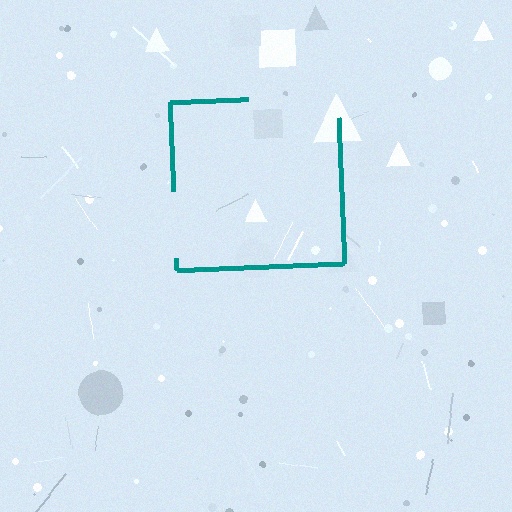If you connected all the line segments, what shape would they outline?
They would outline a square.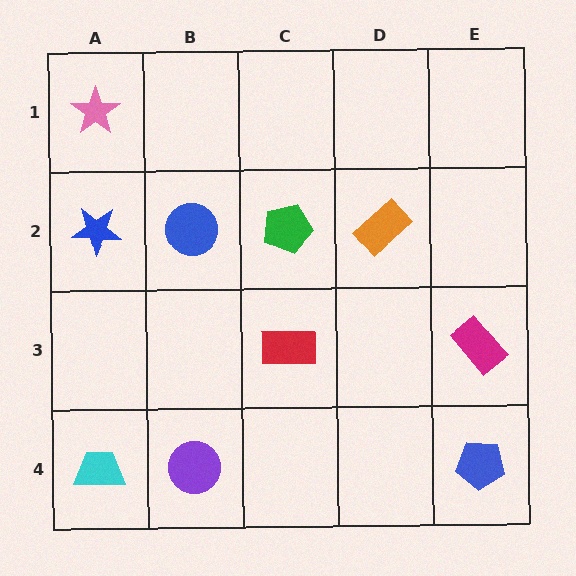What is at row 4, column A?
A cyan trapezoid.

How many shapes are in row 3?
2 shapes.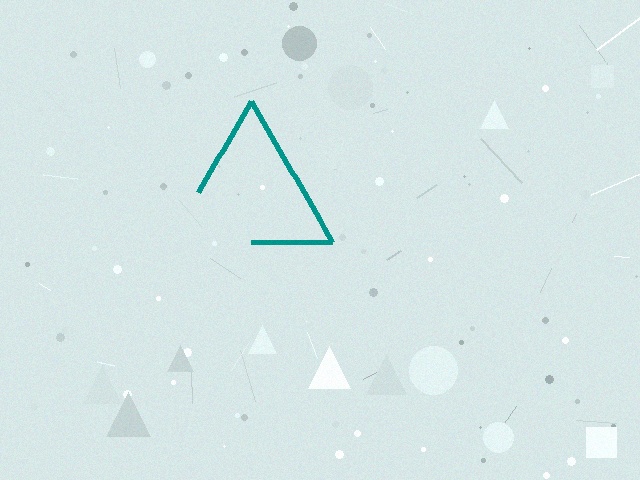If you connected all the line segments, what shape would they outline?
They would outline a triangle.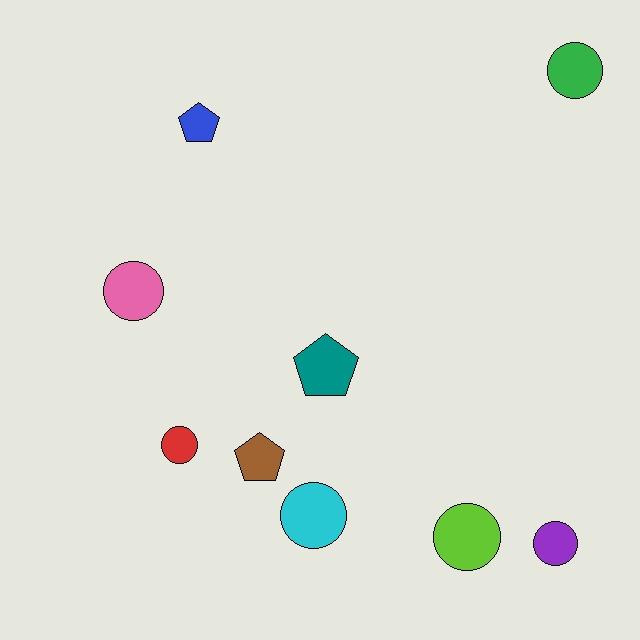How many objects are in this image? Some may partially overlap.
There are 9 objects.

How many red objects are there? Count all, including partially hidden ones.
There is 1 red object.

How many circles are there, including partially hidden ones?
There are 6 circles.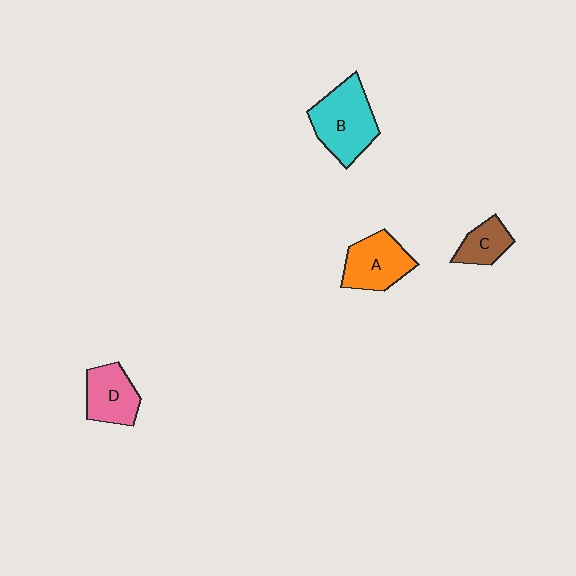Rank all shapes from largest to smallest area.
From largest to smallest: B (cyan), A (orange), D (pink), C (brown).